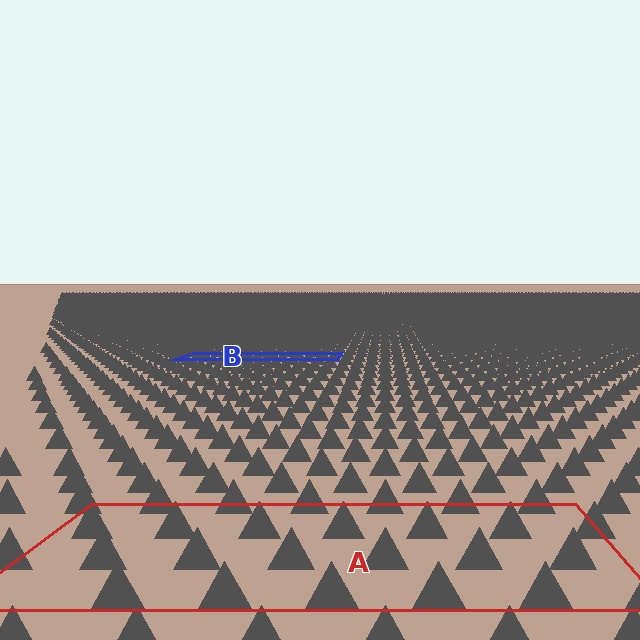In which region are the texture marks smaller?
The texture marks are smaller in region B, because it is farther away.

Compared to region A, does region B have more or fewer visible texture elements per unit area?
Region B has more texture elements per unit area — they are packed more densely because it is farther away.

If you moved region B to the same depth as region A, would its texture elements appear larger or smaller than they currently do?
They would appear larger. At a closer depth, the same texture elements are projected at a bigger on-screen size.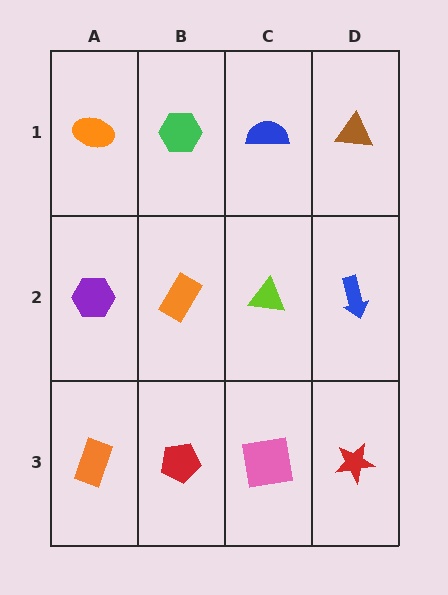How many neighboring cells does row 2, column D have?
3.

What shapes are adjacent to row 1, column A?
A purple hexagon (row 2, column A), a green hexagon (row 1, column B).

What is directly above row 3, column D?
A blue arrow.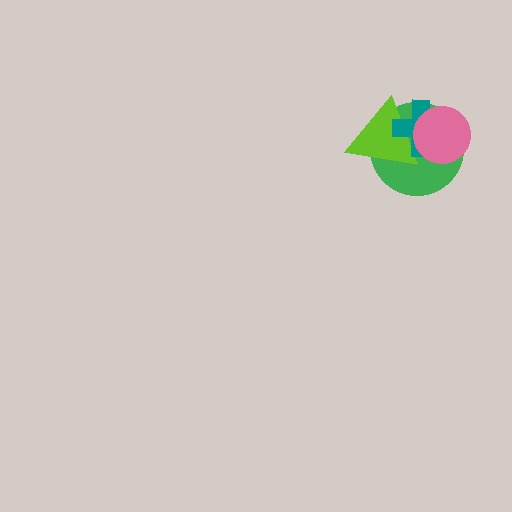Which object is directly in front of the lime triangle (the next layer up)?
The teal cross is directly in front of the lime triangle.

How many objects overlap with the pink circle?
3 objects overlap with the pink circle.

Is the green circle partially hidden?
Yes, it is partially covered by another shape.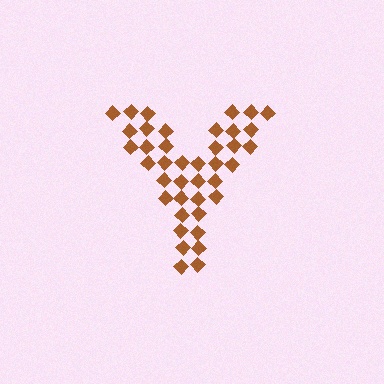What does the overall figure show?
The overall figure shows the letter Y.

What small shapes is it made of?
It is made of small diamonds.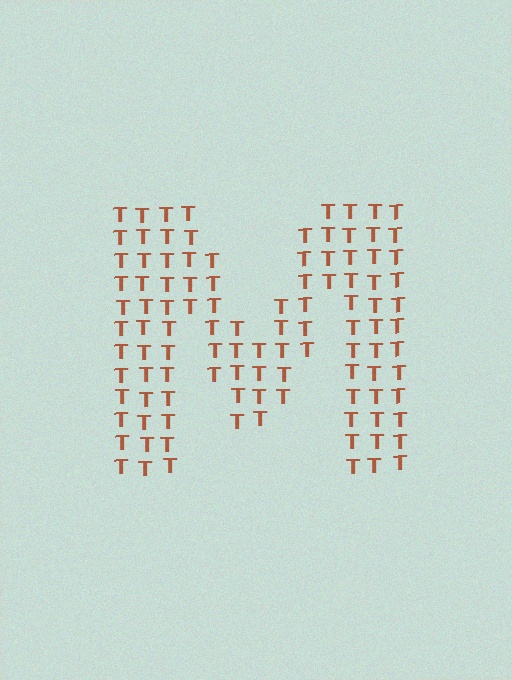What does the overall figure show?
The overall figure shows the letter M.